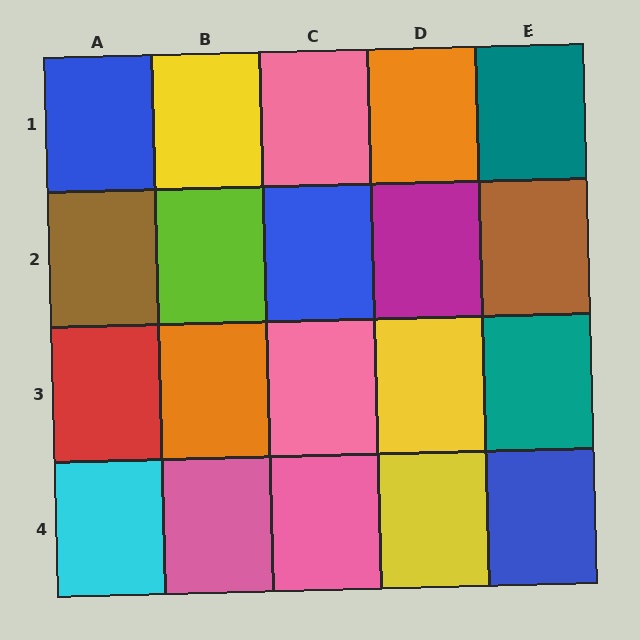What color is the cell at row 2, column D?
Magenta.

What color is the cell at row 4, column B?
Pink.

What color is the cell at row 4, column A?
Cyan.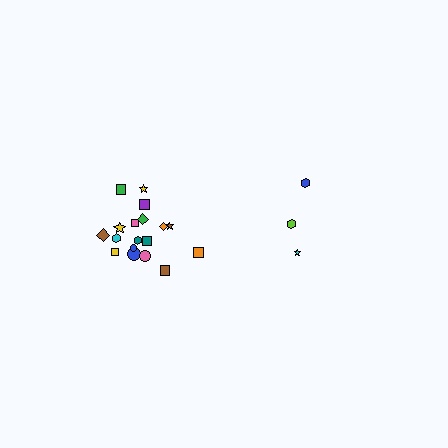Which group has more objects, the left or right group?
The left group.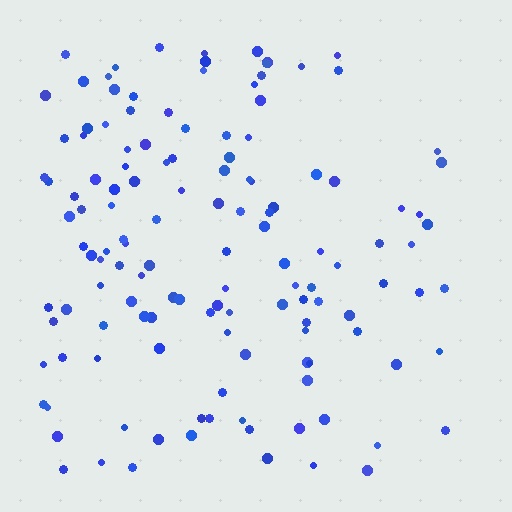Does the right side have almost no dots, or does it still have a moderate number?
Still a moderate number, just noticeably fewer than the left.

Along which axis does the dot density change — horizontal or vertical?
Horizontal.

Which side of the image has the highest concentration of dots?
The left.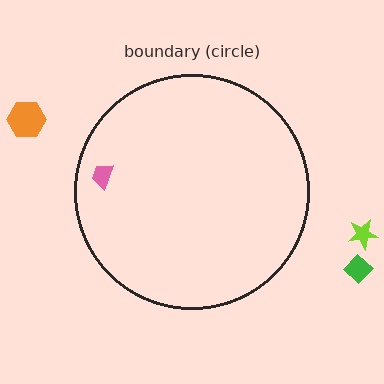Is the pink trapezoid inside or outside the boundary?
Inside.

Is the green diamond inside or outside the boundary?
Outside.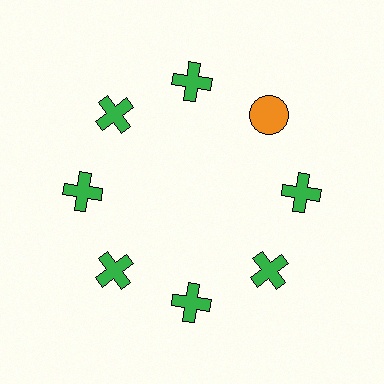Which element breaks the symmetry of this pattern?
The orange circle at roughly the 2 o'clock position breaks the symmetry. All other shapes are green crosses.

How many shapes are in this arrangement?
There are 8 shapes arranged in a ring pattern.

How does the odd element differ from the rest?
It differs in both color (orange instead of green) and shape (circle instead of cross).